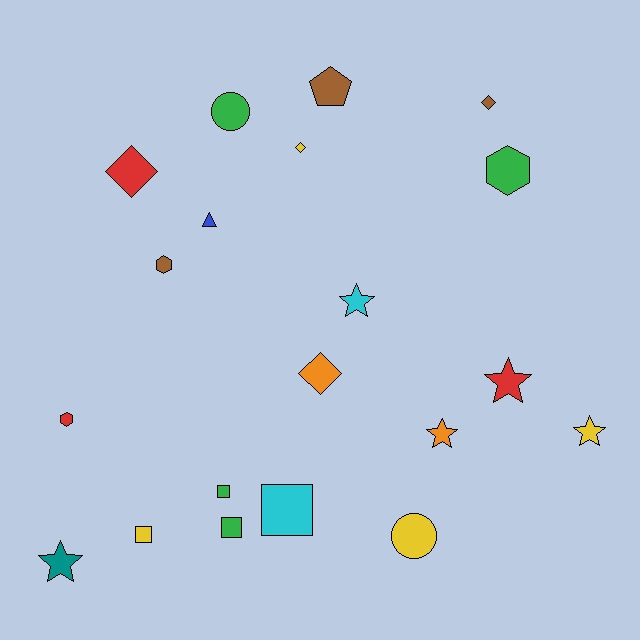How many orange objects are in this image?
There are 2 orange objects.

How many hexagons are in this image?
There are 3 hexagons.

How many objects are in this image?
There are 20 objects.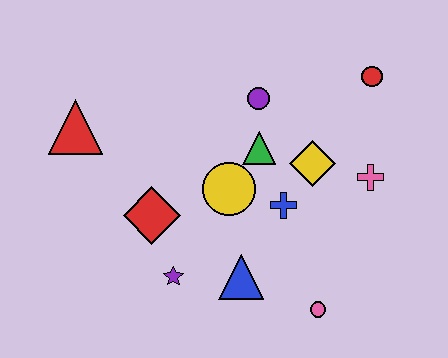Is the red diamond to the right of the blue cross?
No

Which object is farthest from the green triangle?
The red triangle is farthest from the green triangle.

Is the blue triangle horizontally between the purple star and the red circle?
Yes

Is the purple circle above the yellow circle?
Yes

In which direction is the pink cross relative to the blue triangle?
The pink cross is to the right of the blue triangle.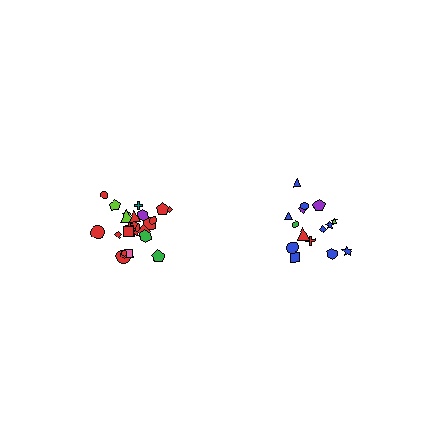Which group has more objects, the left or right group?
The left group.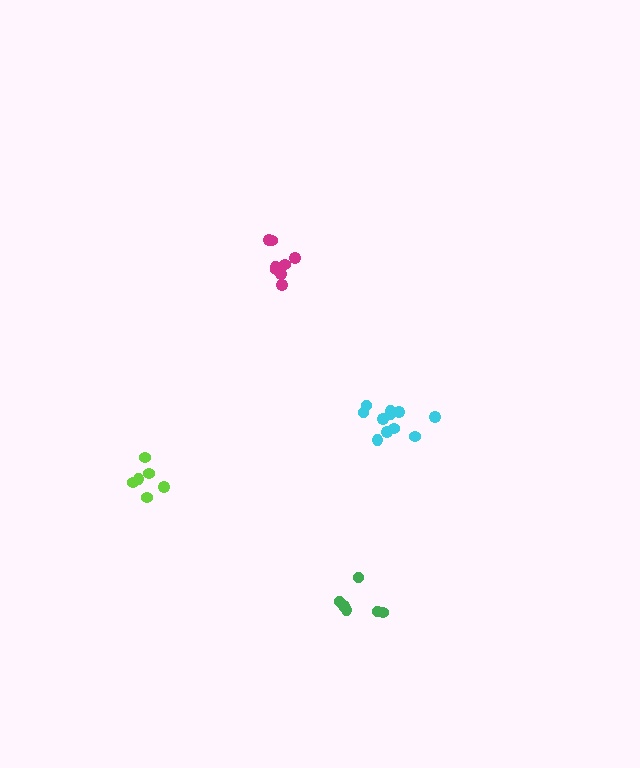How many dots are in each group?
Group 1: 11 dots, Group 2: 8 dots, Group 3: 6 dots, Group 4: 6 dots (31 total).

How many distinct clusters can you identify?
There are 4 distinct clusters.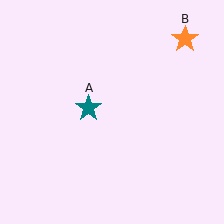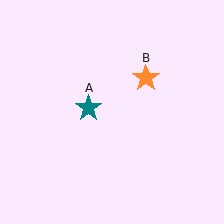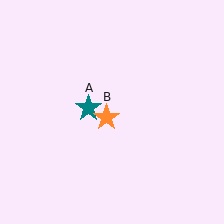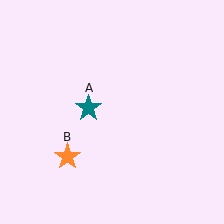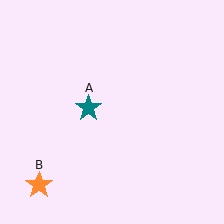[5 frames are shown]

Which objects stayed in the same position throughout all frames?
Teal star (object A) remained stationary.